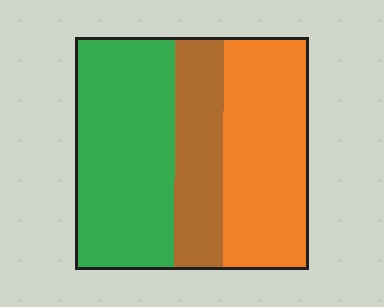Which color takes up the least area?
Brown, at roughly 20%.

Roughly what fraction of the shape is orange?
Orange covers 37% of the shape.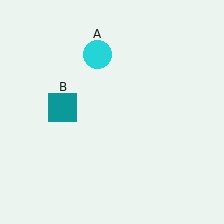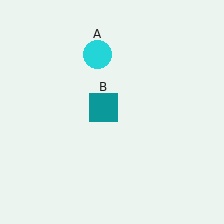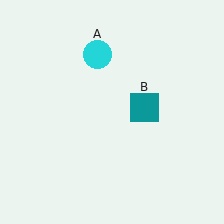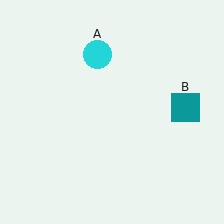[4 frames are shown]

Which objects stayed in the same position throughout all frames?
Cyan circle (object A) remained stationary.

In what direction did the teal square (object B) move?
The teal square (object B) moved right.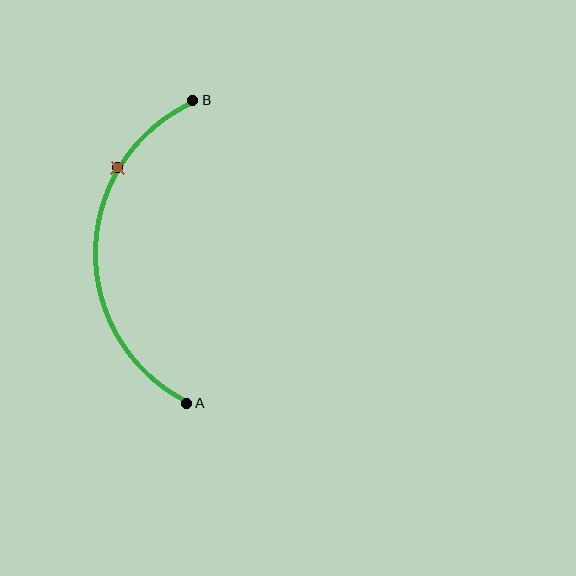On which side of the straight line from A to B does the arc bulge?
The arc bulges to the left of the straight line connecting A and B.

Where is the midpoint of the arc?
The arc midpoint is the point on the curve farthest from the straight line joining A and B. It sits to the left of that line.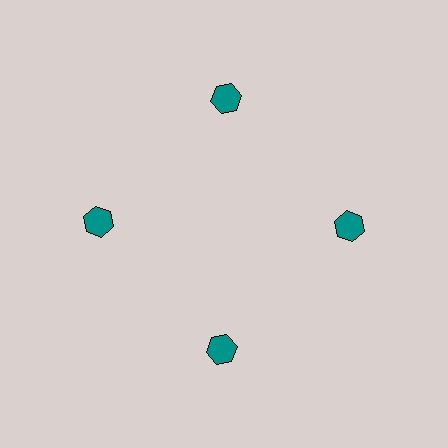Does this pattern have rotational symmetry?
Yes, this pattern has 4-fold rotational symmetry. It looks the same after rotating 90 degrees around the center.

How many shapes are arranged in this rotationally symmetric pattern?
There are 4 shapes, arranged in 4 groups of 1.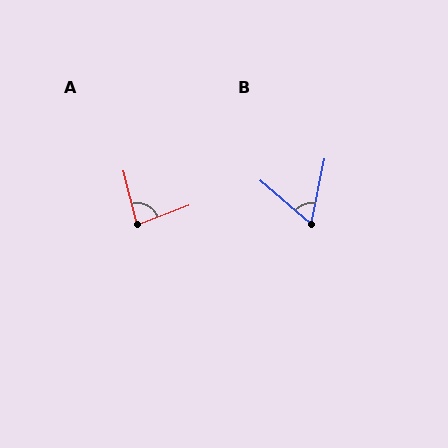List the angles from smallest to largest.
B (61°), A (83°).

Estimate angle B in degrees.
Approximately 61 degrees.